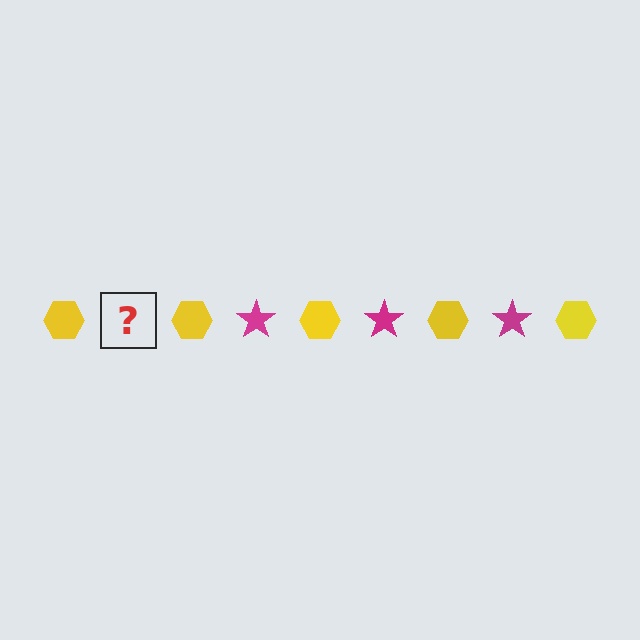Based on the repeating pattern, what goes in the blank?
The blank should be a magenta star.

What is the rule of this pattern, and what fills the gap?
The rule is that the pattern alternates between yellow hexagon and magenta star. The gap should be filled with a magenta star.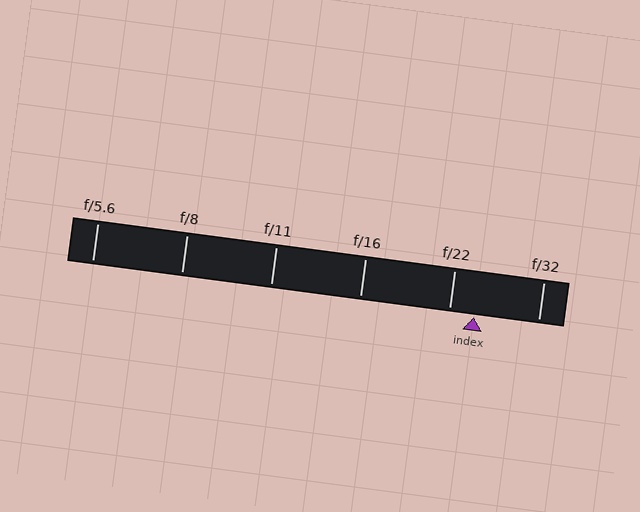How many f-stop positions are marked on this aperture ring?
There are 6 f-stop positions marked.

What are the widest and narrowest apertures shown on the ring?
The widest aperture shown is f/5.6 and the narrowest is f/32.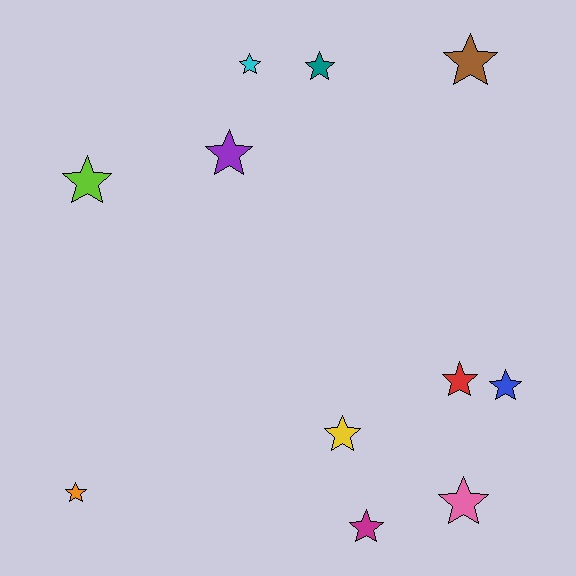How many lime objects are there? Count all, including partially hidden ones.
There is 1 lime object.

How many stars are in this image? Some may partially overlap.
There are 11 stars.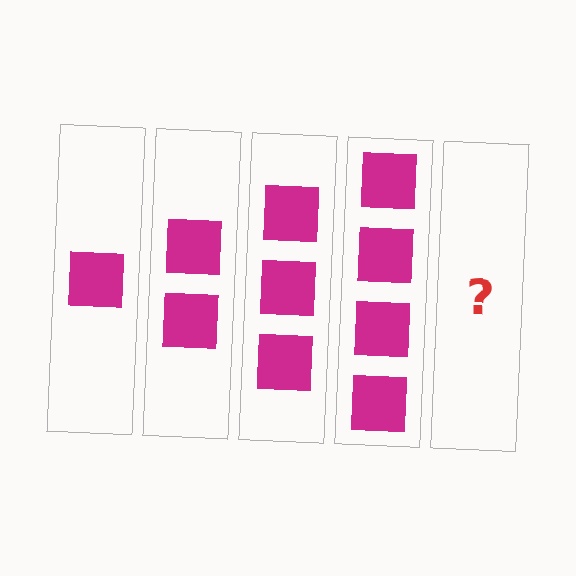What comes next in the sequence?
The next element should be 5 squares.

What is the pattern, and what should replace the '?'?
The pattern is that each step adds one more square. The '?' should be 5 squares.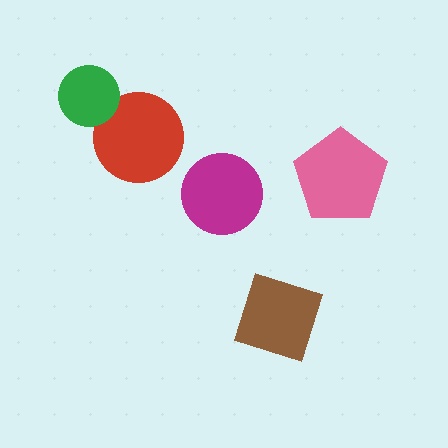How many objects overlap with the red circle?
1 object overlaps with the red circle.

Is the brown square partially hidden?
No, no other shape covers it.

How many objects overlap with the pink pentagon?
0 objects overlap with the pink pentagon.